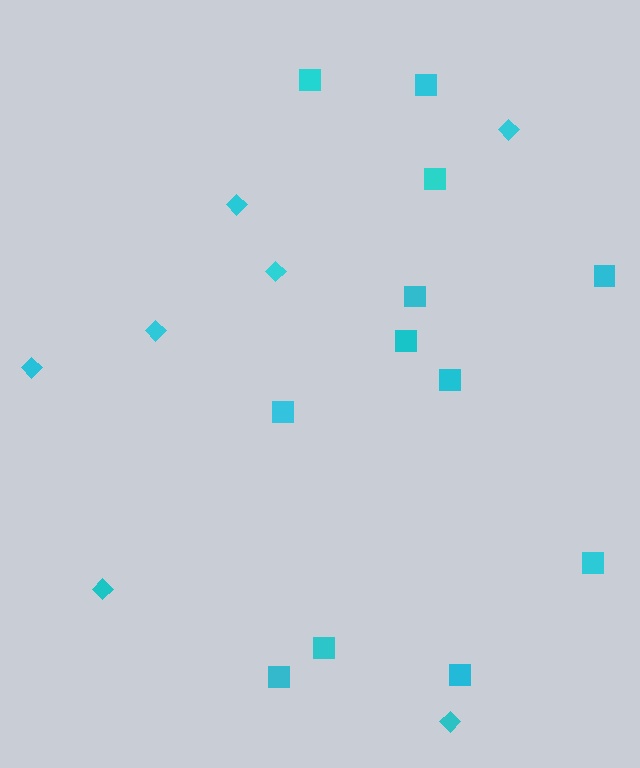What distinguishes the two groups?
There are 2 groups: one group of squares (12) and one group of diamonds (7).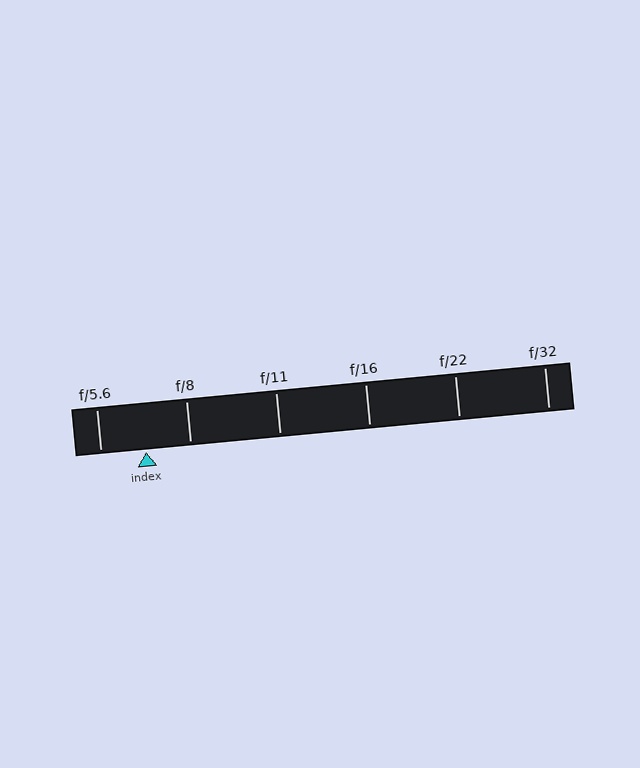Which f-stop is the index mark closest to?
The index mark is closest to f/8.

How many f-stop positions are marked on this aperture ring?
There are 6 f-stop positions marked.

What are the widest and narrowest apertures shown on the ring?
The widest aperture shown is f/5.6 and the narrowest is f/32.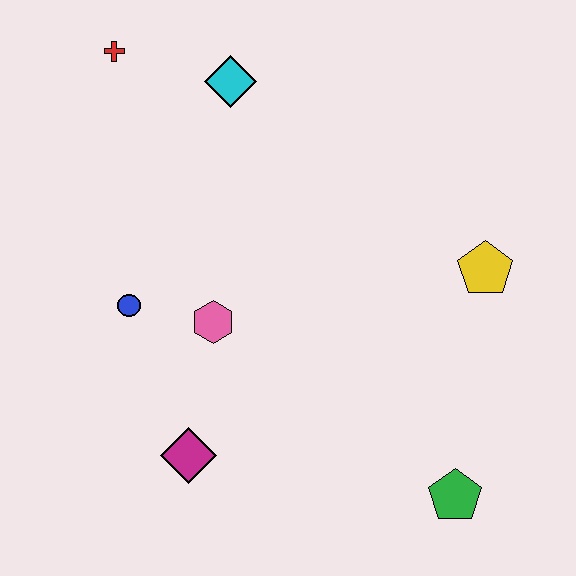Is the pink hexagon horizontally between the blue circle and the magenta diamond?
No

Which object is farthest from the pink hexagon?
The green pentagon is farthest from the pink hexagon.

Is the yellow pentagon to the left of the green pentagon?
No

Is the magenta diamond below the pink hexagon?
Yes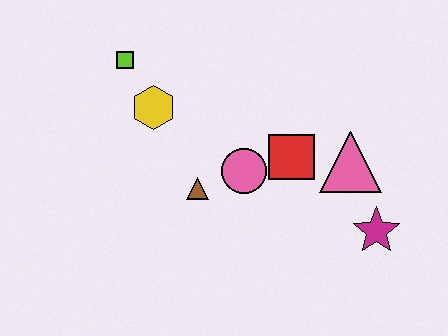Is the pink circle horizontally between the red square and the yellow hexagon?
Yes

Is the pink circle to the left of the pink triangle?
Yes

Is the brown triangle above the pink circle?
No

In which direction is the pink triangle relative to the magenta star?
The pink triangle is above the magenta star.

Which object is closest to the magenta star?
The pink triangle is closest to the magenta star.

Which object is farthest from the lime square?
The magenta star is farthest from the lime square.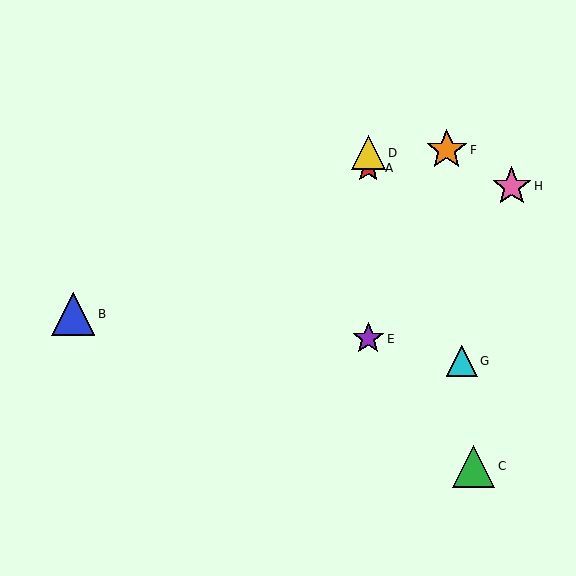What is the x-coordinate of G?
Object G is at x≈462.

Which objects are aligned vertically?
Objects A, D, E are aligned vertically.